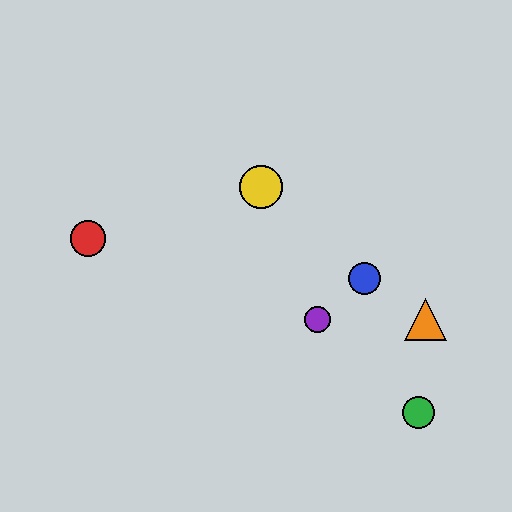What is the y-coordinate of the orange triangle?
The orange triangle is at y≈320.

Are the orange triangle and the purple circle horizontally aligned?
Yes, both are at y≈320.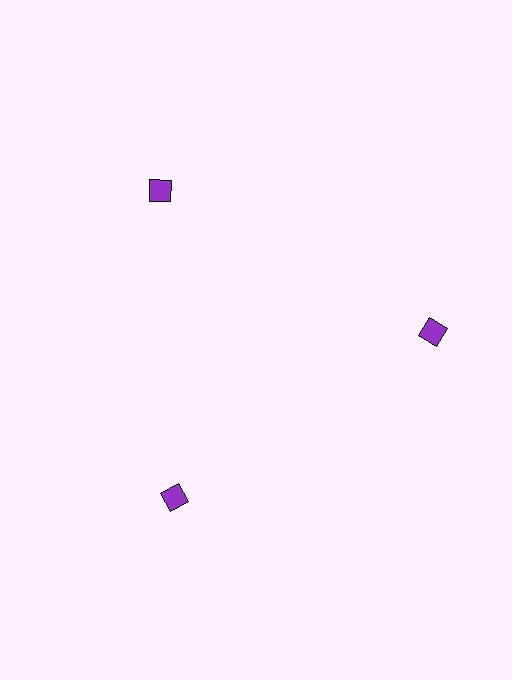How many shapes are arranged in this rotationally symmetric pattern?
There are 3 shapes, arranged in 3 groups of 1.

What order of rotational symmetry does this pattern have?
This pattern has 3-fold rotational symmetry.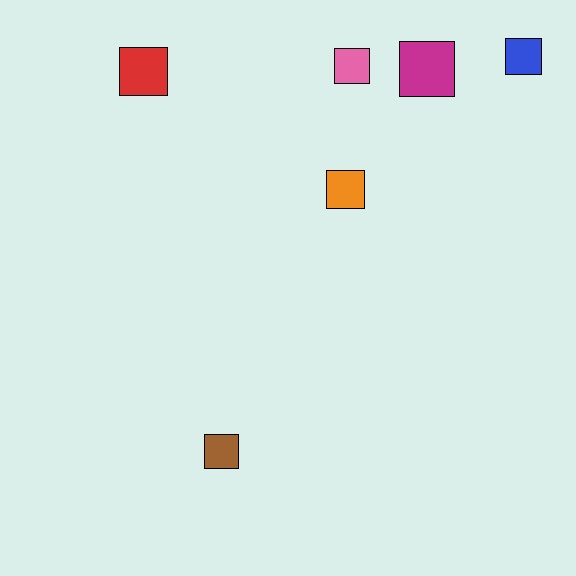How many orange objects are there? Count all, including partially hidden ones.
There is 1 orange object.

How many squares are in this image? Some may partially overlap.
There are 6 squares.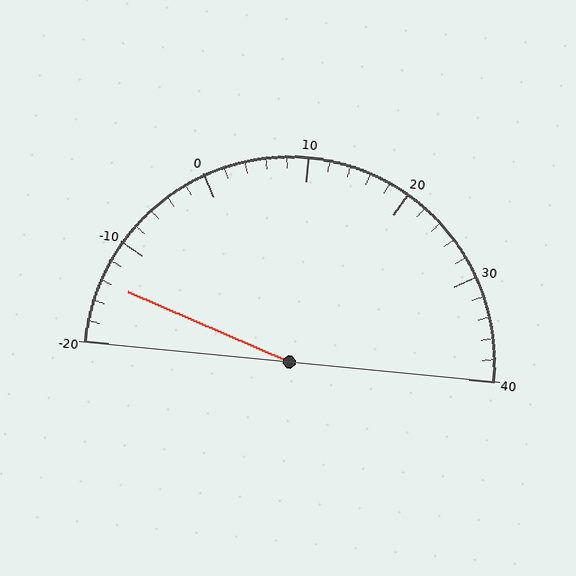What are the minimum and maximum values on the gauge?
The gauge ranges from -20 to 40.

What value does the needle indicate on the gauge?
The needle indicates approximately -14.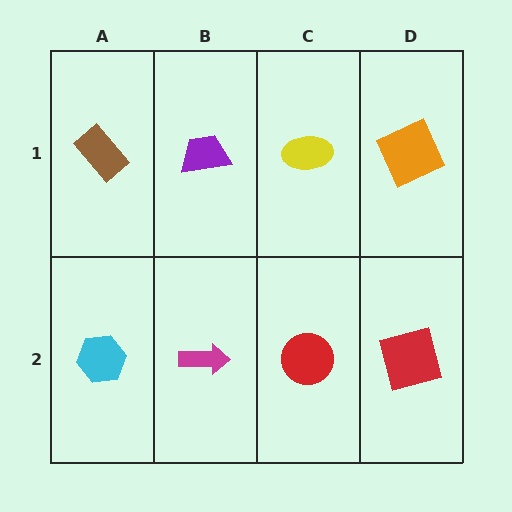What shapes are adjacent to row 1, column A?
A cyan hexagon (row 2, column A), a purple trapezoid (row 1, column B).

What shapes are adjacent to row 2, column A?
A brown rectangle (row 1, column A), a magenta arrow (row 2, column B).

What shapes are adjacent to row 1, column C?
A red circle (row 2, column C), a purple trapezoid (row 1, column B), an orange square (row 1, column D).